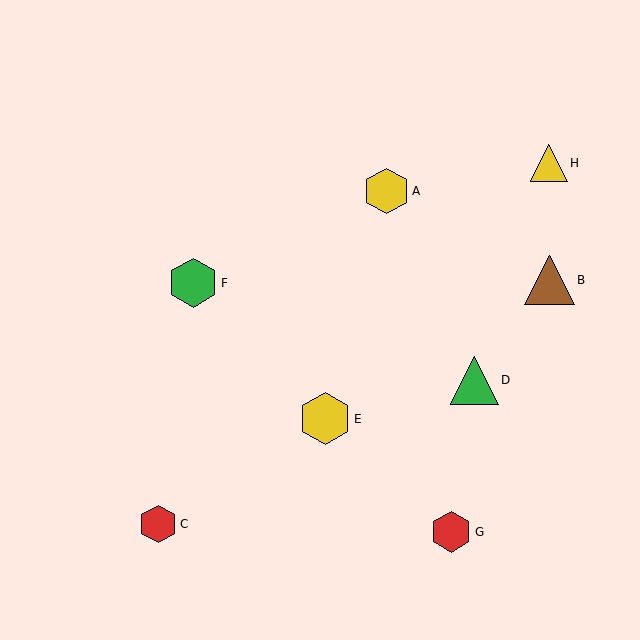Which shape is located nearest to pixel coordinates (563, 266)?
The brown triangle (labeled B) at (549, 280) is nearest to that location.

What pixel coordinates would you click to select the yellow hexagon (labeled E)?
Click at (325, 419) to select the yellow hexagon E.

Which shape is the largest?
The yellow hexagon (labeled E) is the largest.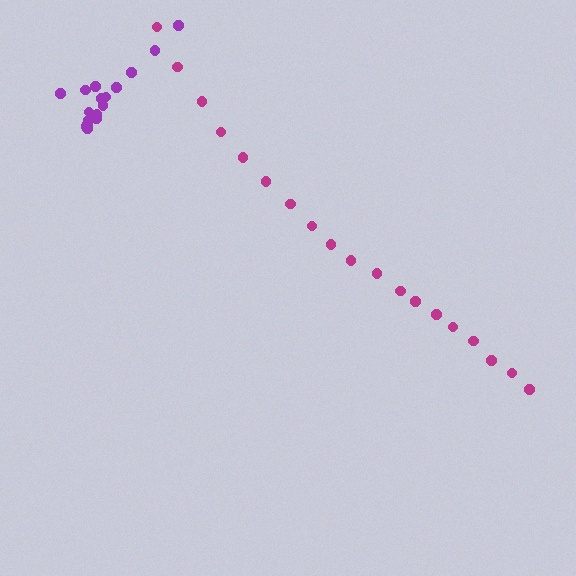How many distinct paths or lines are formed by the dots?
There are 2 distinct paths.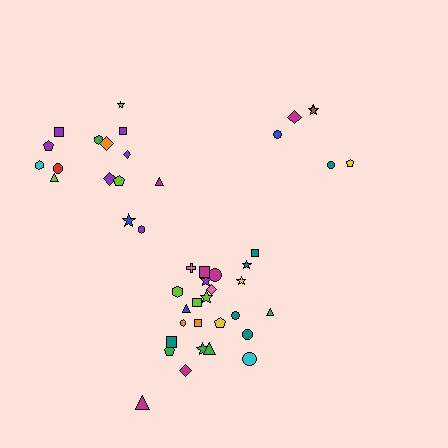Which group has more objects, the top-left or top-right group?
The top-left group.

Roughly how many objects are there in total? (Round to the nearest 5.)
Roughly 45 objects in total.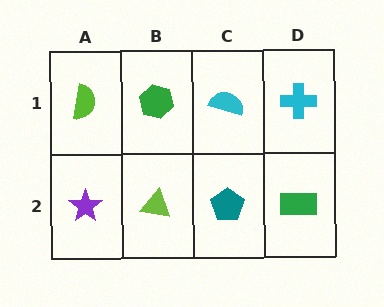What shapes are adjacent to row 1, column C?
A teal pentagon (row 2, column C), a green hexagon (row 1, column B), a cyan cross (row 1, column D).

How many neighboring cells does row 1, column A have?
2.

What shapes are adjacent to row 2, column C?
A cyan semicircle (row 1, column C), a lime triangle (row 2, column B), a green rectangle (row 2, column D).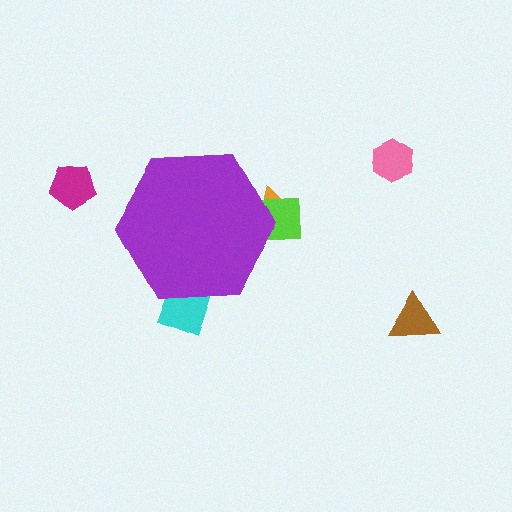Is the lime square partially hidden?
Yes, the lime square is partially hidden behind the purple hexagon.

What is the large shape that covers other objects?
A purple hexagon.